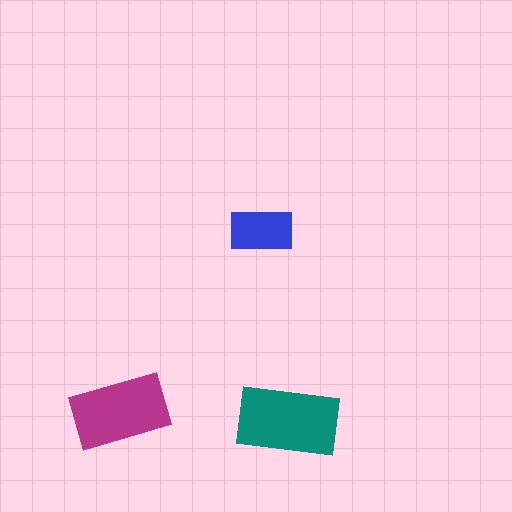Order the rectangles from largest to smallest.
the teal one, the magenta one, the blue one.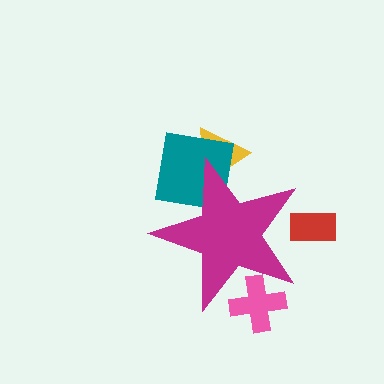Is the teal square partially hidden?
Yes, the teal square is partially hidden behind the magenta star.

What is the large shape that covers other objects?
A magenta star.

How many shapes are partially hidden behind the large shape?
4 shapes are partially hidden.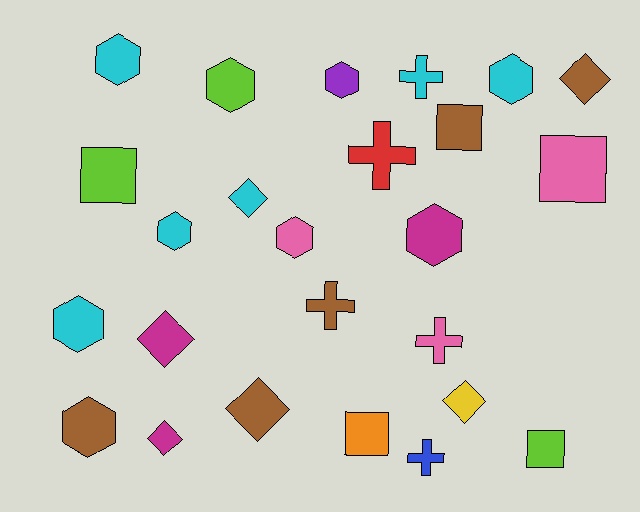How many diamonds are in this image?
There are 6 diamonds.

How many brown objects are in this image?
There are 5 brown objects.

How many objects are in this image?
There are 25 objects.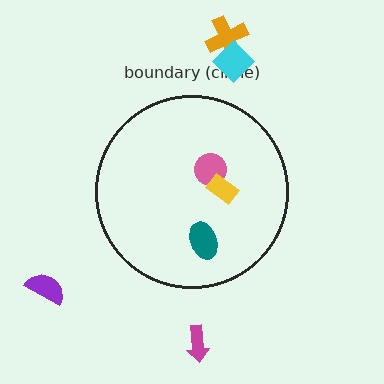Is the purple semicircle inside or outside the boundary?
Outside.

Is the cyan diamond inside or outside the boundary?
Outside.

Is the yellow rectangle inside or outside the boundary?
Inside.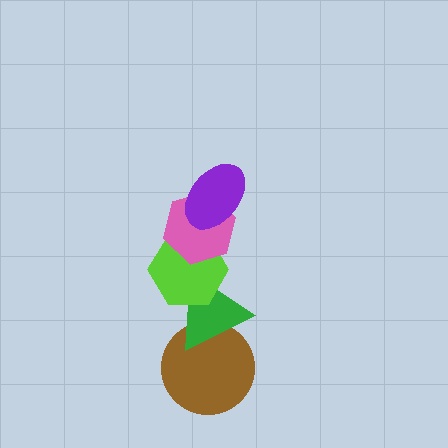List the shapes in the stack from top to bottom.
From top to bottom: the purple ellipse, the pink hexagon, the lime hexagon, the green triangle, the brown circle.